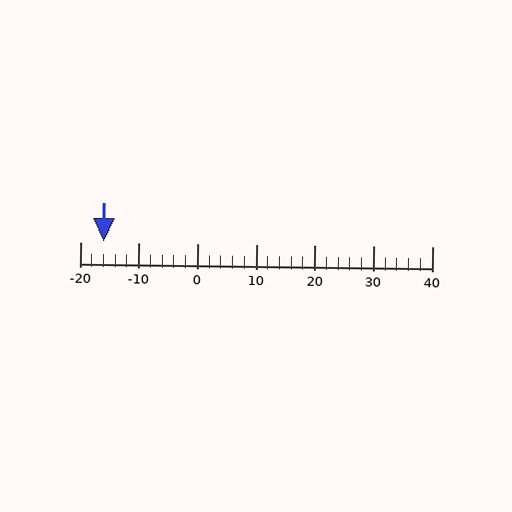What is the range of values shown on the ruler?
The ruler shows values from -20 to 40.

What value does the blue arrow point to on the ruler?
The blue arrow points to approximately -16.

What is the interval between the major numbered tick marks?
The major tick marks are spaced 10 units apart.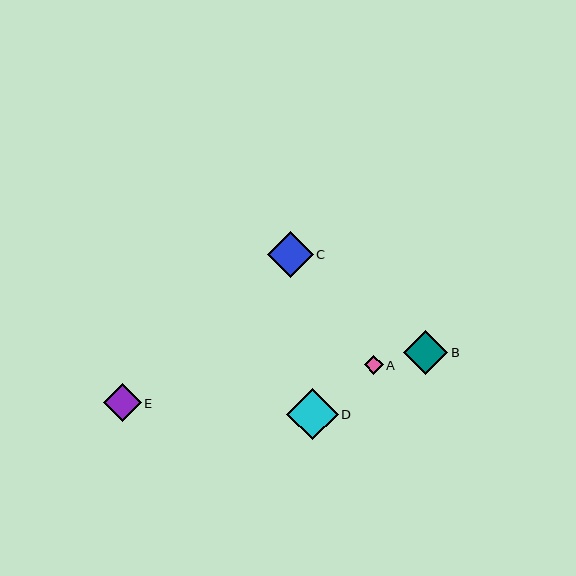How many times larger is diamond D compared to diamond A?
Diamond D is approximately 2.7 times the size of diamond A.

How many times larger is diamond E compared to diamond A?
Diamond E is approximately 2.0 times the size of diamond A.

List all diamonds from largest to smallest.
From largest to smallest: D, C, B, E, A.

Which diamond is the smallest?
Diamond A is the smallest with a size of approximately 19 pixels.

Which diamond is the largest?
Diamond D is the largest with a size of approximately 51 pixels.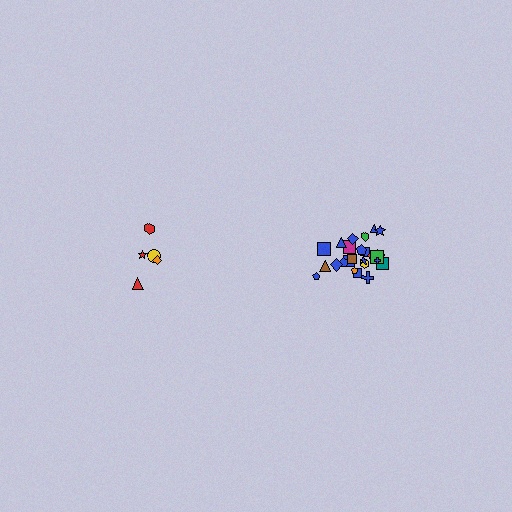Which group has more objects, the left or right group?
The right group.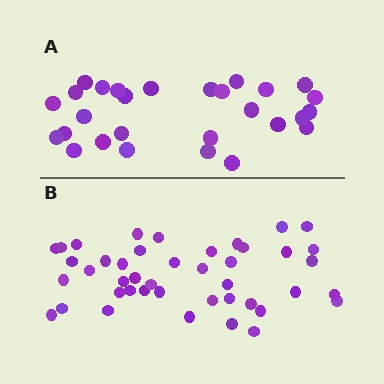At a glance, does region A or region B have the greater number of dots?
Region B (the bottom region) has more dots.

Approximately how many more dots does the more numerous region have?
Region B has approximately 15 more dots than region A.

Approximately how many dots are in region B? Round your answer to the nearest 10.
About 40 dots. (The exact count is 43, which rounds to 40.)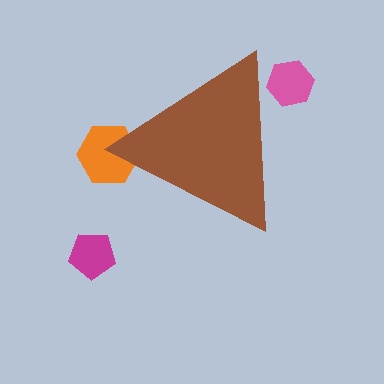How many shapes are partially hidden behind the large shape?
2 shapes are partially hidden.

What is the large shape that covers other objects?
A brown triangle.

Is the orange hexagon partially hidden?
Yes, the orange hexagon is partially hidden behind the brown triangle.